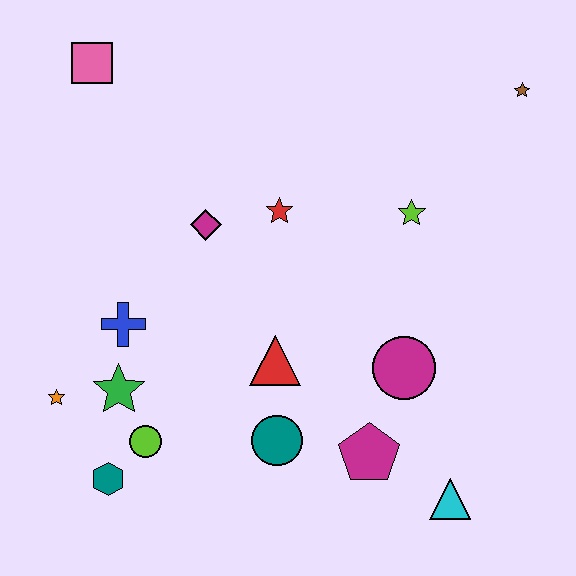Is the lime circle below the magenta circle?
Yes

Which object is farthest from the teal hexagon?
The brown star is farthest from the teal hexagon.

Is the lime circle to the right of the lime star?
No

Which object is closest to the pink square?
The magenta diamond is closest to the pink square.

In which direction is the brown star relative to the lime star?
The brown star is above the lime star.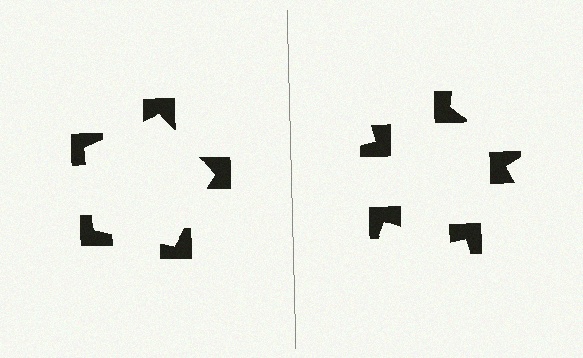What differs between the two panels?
The notched squares are positioned identically on both sides; only the wedge orientations differ. On the left they align to a pentagon; on the right they are misaligned.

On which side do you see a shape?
An illusory pentagon appears on the left side. On the right side the wedge cuts are rotated, so no coherent shape forms.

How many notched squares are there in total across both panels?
10 — 5 on each side.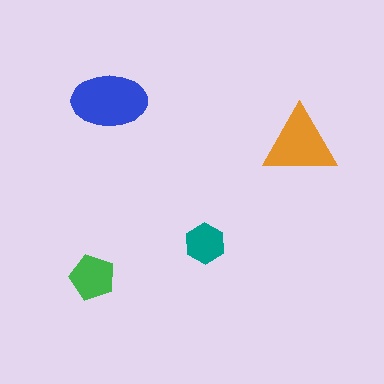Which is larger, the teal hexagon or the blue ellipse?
The blue ellipse.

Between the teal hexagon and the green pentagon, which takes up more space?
The green pentagon.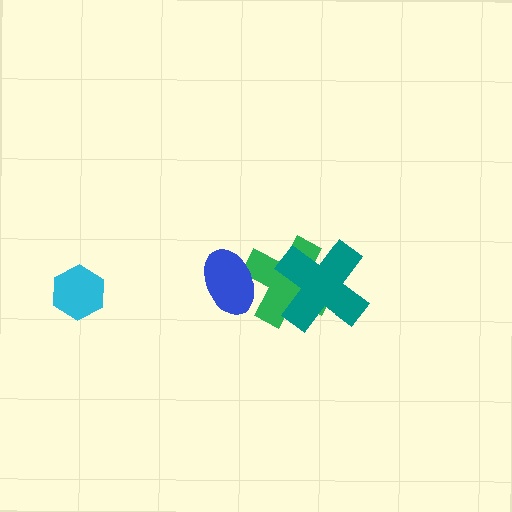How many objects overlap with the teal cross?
1 object overlaps with the teal cross.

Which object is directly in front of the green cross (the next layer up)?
The blue ellipse is directly in front of the green cross.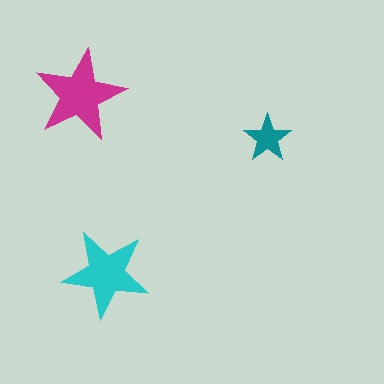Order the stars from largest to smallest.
the magenta one, the cyan one, the teal one.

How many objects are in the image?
There are 3 objects in the image.